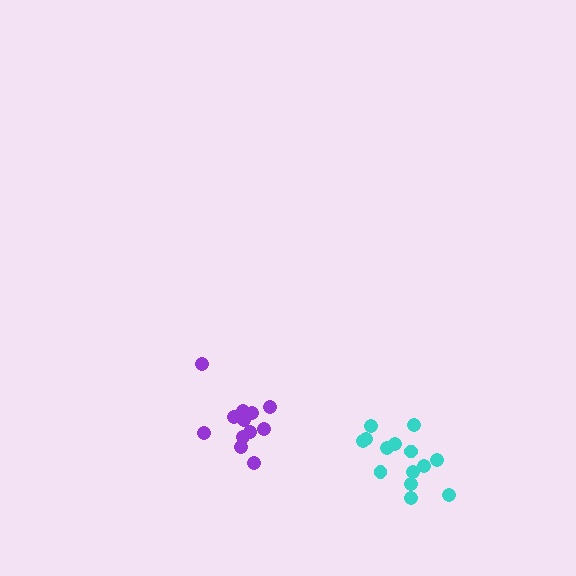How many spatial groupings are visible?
There are 2 spatial groupings.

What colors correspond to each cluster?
The clusters are colored: purple, cyan.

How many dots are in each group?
Group 1: 13 dots, Group 2: 14 dots (27 total).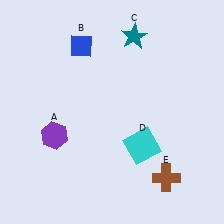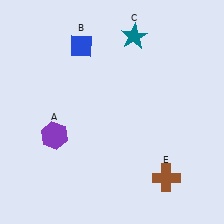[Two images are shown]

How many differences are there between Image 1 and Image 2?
There is 1 difference between the two images.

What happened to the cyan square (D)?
The cyan square (D) was removed in Image 2. It was in the bottom-right area of Image 1.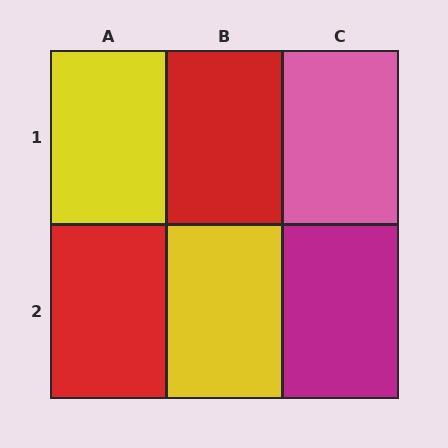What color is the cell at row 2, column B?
Yellow.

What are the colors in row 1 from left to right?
Yellow, red, pink.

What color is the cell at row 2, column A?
Red.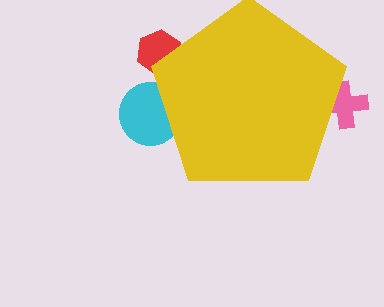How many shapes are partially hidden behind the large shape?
3 shapes are partially hidden.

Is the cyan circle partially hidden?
Yes, the cyan circle is partially hidden behind the yellow pentagon.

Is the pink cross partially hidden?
Yes, the pink cross is partially hidden behind the yellow pentagon.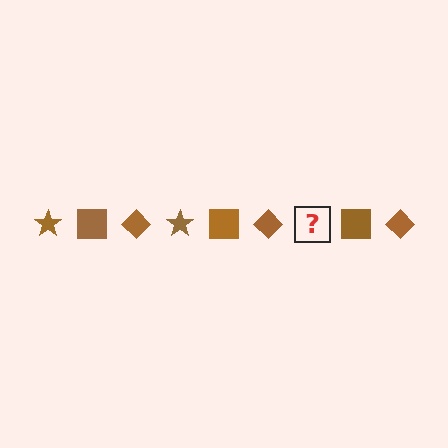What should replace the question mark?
The question mark should be replaced with a brown star.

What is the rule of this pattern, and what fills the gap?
The rule is that the pattern cycles through star, square, diamond shapes in brown. The gap should be filled with a brown star.